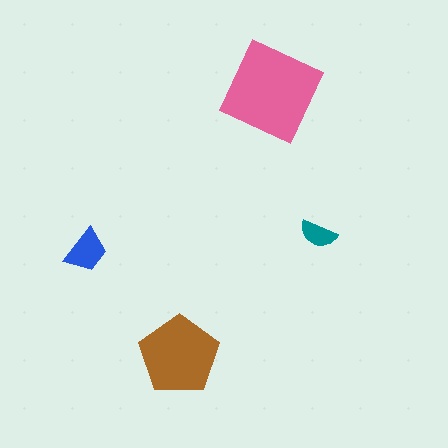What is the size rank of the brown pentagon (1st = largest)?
2nd.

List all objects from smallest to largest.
The teal semicircle, the blue trapezoid, the brown pentagon, the pink diamond.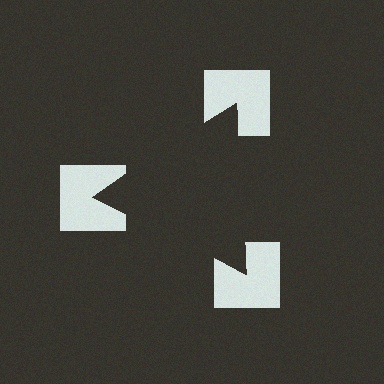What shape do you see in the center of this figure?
An illusory triangle — its edges are inferred from the aligned wedge cuts in the notched squares, not physically drawn.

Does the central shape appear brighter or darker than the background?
It typically appears slightly darker than the background, even though no actual brightness change is drawn.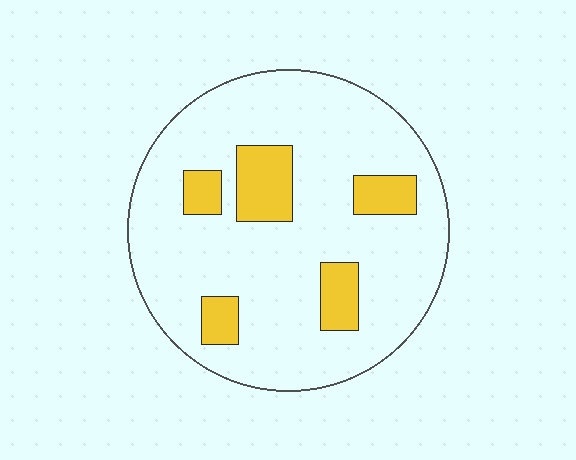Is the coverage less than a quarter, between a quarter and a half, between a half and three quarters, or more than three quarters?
Less than a quarter.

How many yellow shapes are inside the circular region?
5.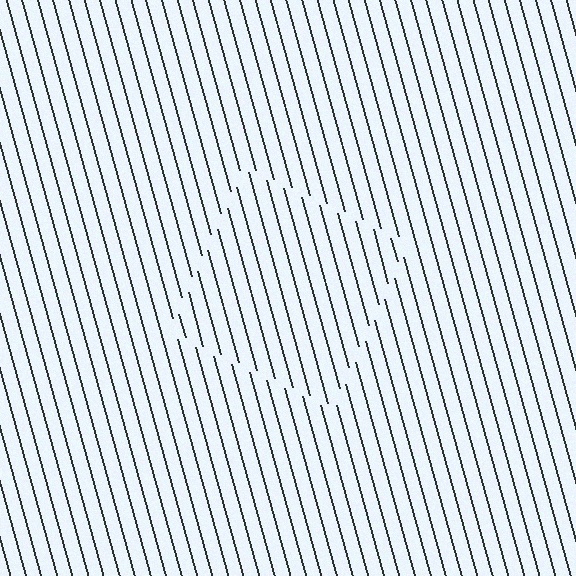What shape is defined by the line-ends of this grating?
An illusory square. The interior of the shape contains the same grating, shifted by half a period — the contour is defined by the phase discontinuity where line-ends from the inner and outer gratings abut.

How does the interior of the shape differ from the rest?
The interior of the shape contains the same grating, shifted by half a period — the contour is defined by the phase discontinuity where line-ends from the inner and outer gratings abut.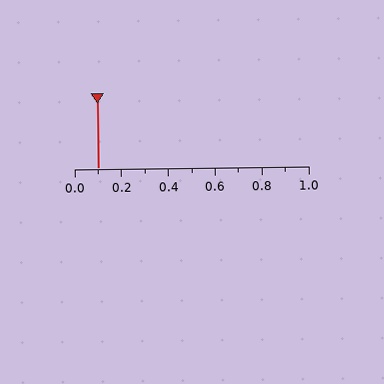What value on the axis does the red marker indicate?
The marker indicates approximately 0.1.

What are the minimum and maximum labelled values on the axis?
The axis runs from 0.0 to 1.0.